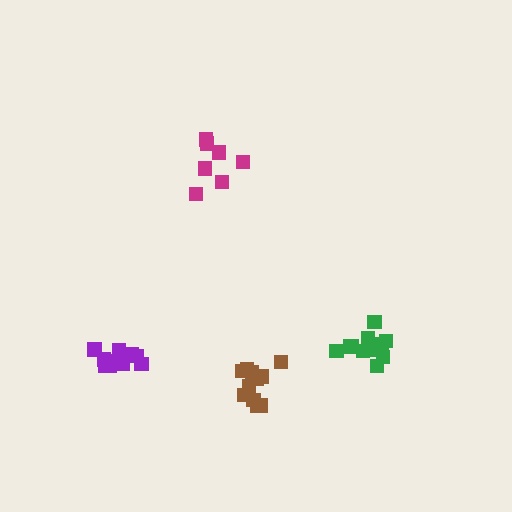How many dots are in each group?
Group 1: 7 dots, Group 2: 13 dots, Group 3: 10 dots, Group 4: 13 dots (43 total).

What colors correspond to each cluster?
The clusters are colored: magenta, green, purple, brown.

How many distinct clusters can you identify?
There are 4 distinct clusters.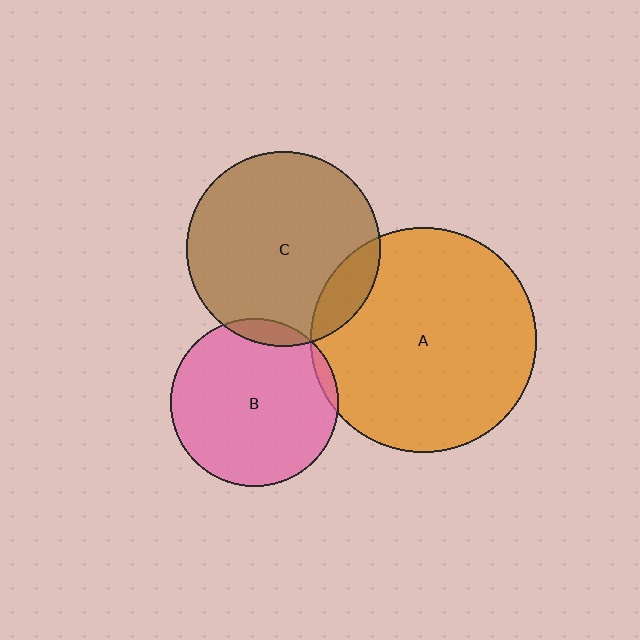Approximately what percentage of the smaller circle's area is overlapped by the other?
Approximately 15%.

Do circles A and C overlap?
Yes.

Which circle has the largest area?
Circle A (orange).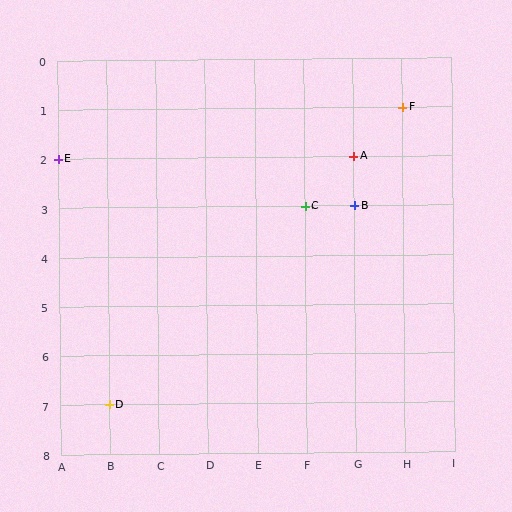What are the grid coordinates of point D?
Point D is at grid coordinates (B, 7).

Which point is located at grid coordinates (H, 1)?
Point F is at (H, 1).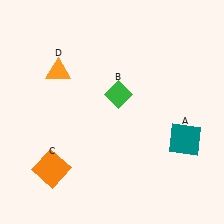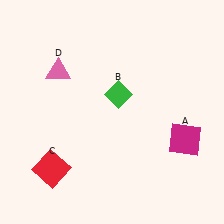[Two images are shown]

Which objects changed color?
A changed from teal to magenta. C changed from orange to red. D changed from orange to pink.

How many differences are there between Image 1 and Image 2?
There are 3 differences between the two images.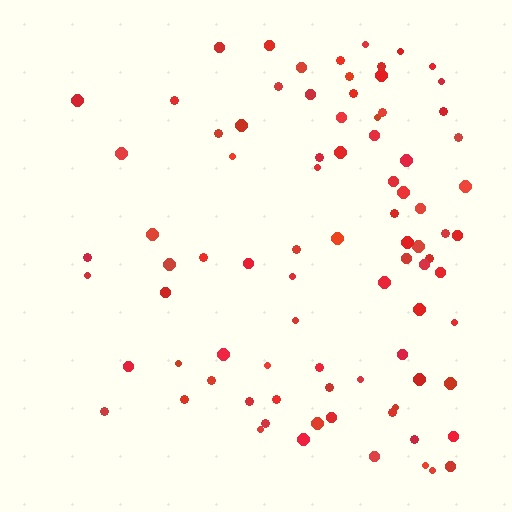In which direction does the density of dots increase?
From left to right, with the right side densest.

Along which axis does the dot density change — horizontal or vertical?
Horizontal.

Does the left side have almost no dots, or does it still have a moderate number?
Still a moderate number, just noticeably fewer than the right.